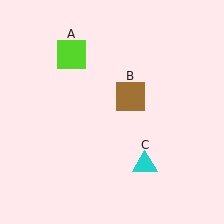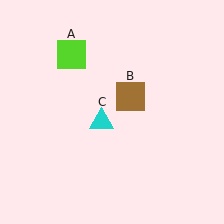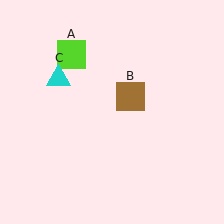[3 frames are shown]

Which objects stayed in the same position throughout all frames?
Lime square (object A) and brown square (object B) remained stationary.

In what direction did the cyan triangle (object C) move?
The cyan triangle (object C) moved up and to the left.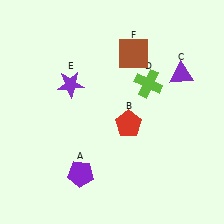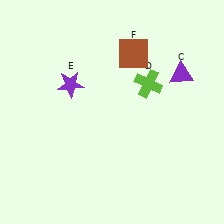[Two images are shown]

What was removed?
The purple pentagon (A), the red pentagon (B) were removed in Image 2.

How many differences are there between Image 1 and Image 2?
There are 2 differences between the two images.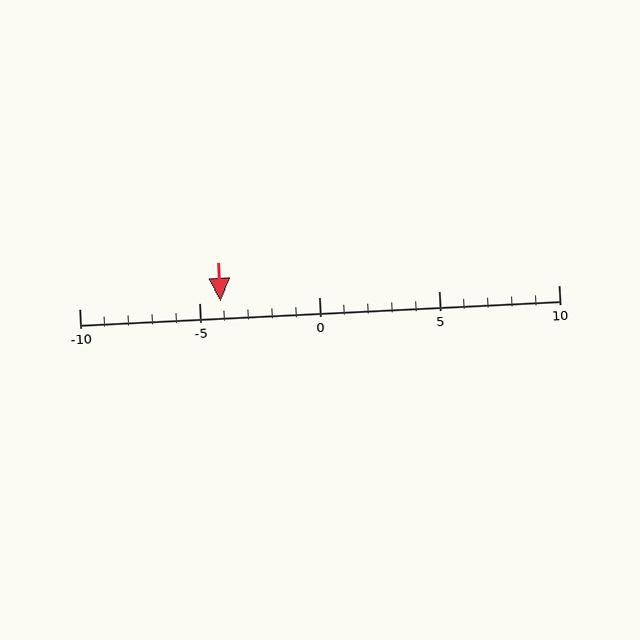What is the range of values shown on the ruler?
The ruler shows values from -10 to 10.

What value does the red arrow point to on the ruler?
The red arrow points to approximately -4.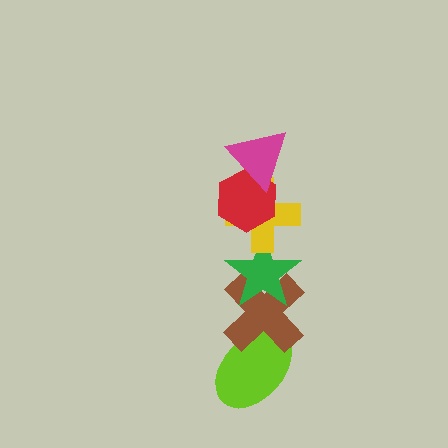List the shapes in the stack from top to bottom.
From top to bottom: the magenta triangle, the red hexagon, the yellow cross, the green star, the brown cross, the lime ellipse.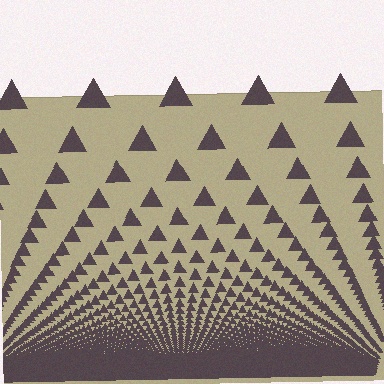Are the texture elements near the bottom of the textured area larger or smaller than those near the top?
Smaller. The gradient is inverted — elements near the bottom are smaller and denser.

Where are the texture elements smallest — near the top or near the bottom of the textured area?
Near the bottom.